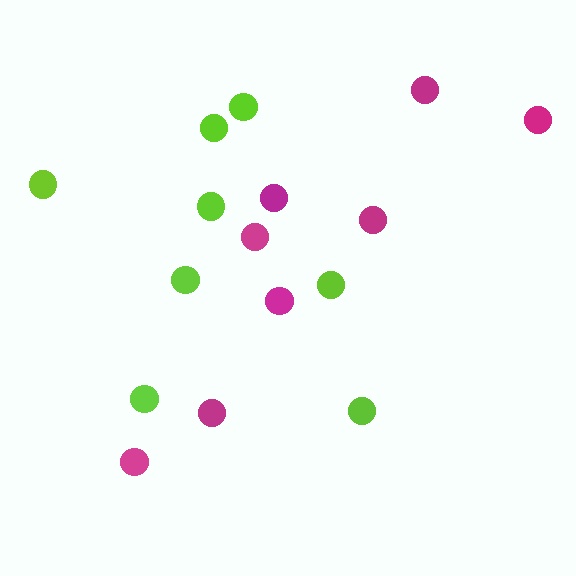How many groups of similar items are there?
There are 2 groups: one group of magenta circles (8) and one group of lime circles (8).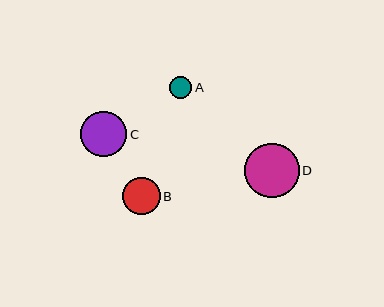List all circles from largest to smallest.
From largest to smallest: D, C, B, A.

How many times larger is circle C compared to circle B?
Circle C is approximately 1.2 times the size of circle B.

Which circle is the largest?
Circle D is the largest with a size of approximately 55 pixels.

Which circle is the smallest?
Circle A is the smallest with a size of approximately 22 pixels.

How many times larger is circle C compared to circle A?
Circle C is approximately 2.1 times the size of circle A.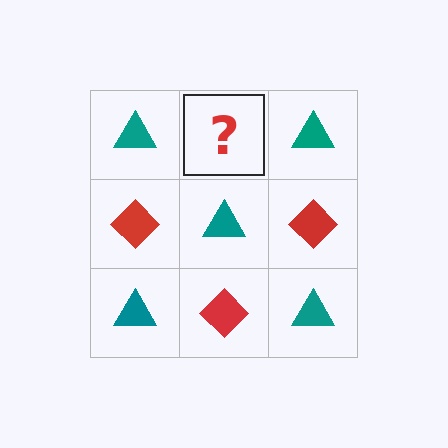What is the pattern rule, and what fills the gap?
The rule is that it alternates teal triangle and red diamond in a checkerboard pattern. The gap should be filled with a red diamond.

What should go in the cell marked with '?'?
The missing cell should contain a red diamond.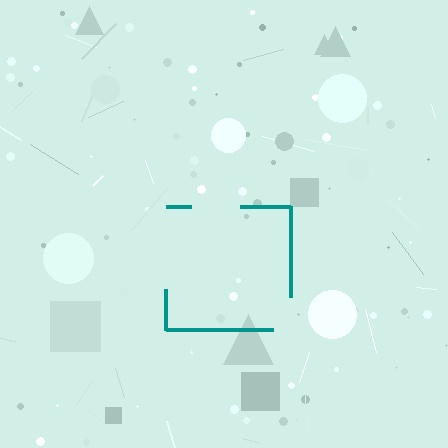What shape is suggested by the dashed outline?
The dashed outline suggests a square.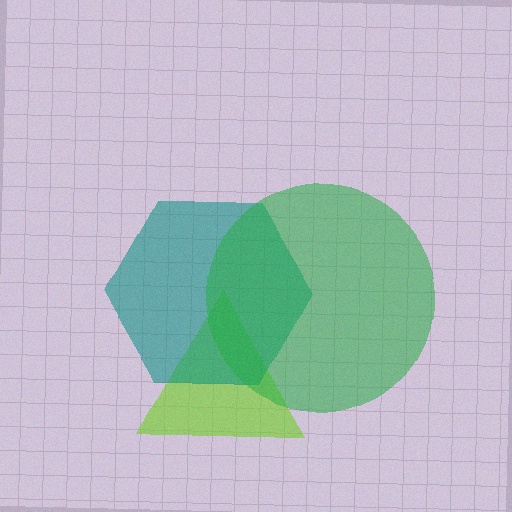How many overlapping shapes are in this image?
There are 3 overlapping shapes in the image.